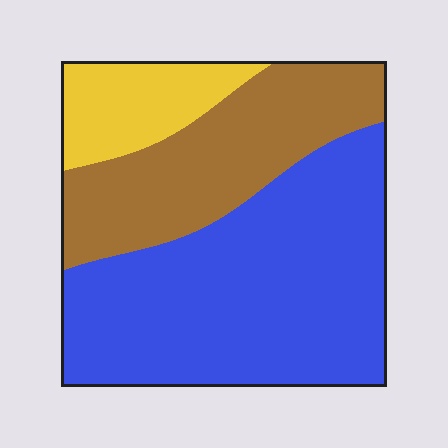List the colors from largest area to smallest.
From largest to smallest: blue, brown, yellow.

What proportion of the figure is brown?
Brown takes up about one third (1/3) of the figure.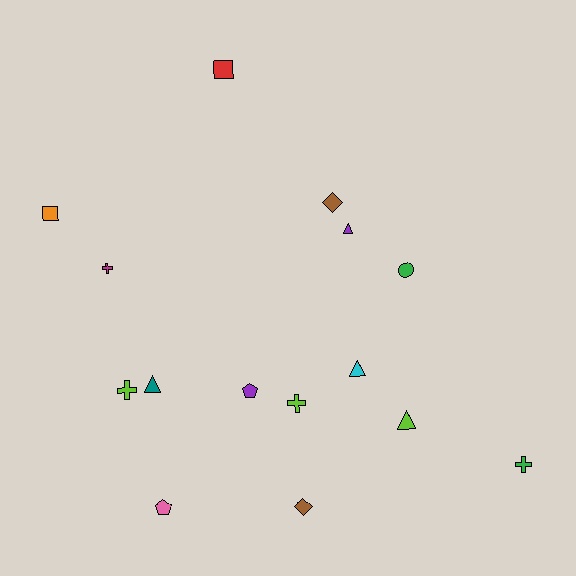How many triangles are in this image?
There are 4 triangles.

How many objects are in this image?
There are 15 objects.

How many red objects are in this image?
There is 1 red object.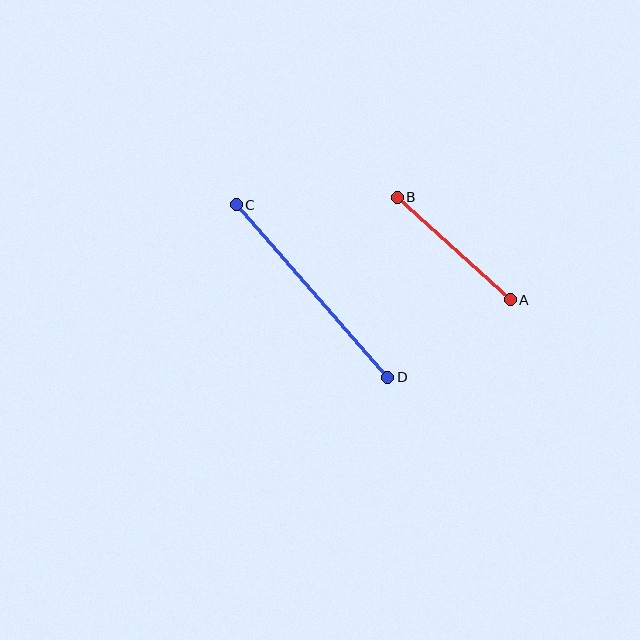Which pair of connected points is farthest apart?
Points C and D are farthest apart.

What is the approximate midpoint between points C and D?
The midpoint is at approximately (312, 291) pixels.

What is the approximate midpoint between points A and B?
The midpoint is at approximately (454, 248) pixels.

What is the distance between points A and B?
The distance is approximately 153 pixels.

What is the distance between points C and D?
The distance is approximately 230 pixels.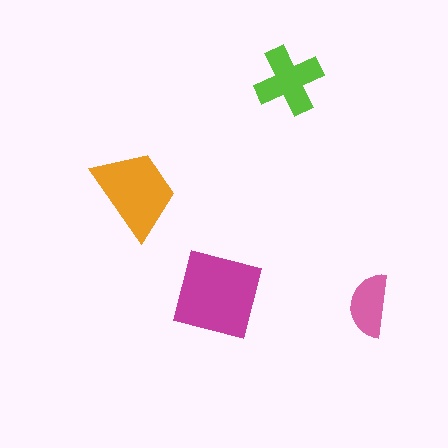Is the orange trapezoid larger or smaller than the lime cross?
Larger.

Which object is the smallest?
The pink semicircle.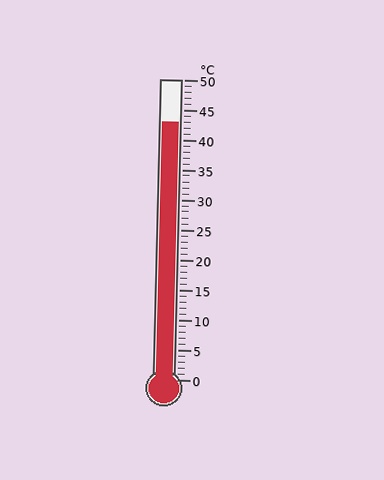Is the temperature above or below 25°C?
The temperature is above 25°C.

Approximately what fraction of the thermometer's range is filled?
The thermometer is filled to approximately 85% of its range.